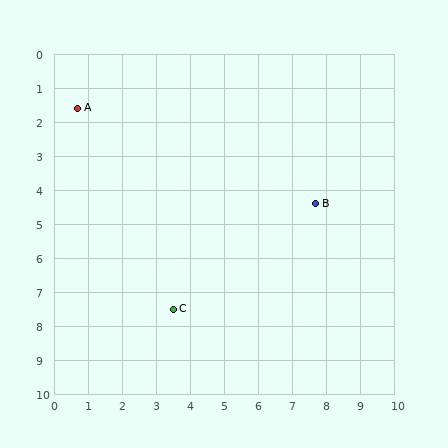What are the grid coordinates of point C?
Point C is at approximately (3.5, 7.5).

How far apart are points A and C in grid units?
Points A and C are about 6.5 grid units apart.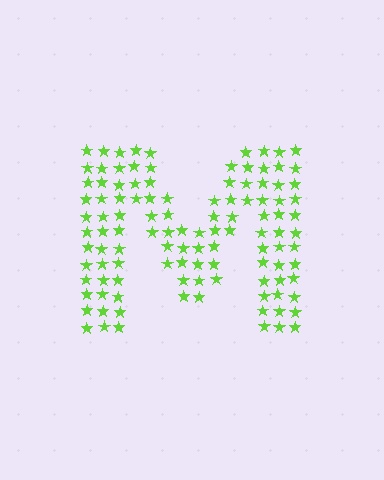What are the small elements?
The small elements are stars.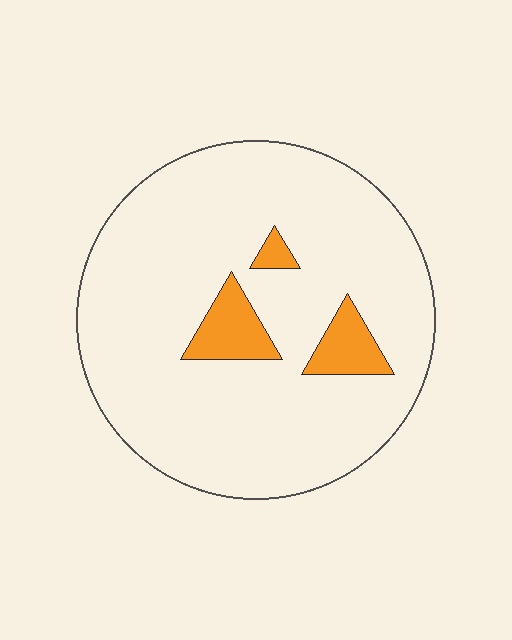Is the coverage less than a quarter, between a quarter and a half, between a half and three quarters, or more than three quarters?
Less than a quarter.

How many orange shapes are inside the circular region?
3.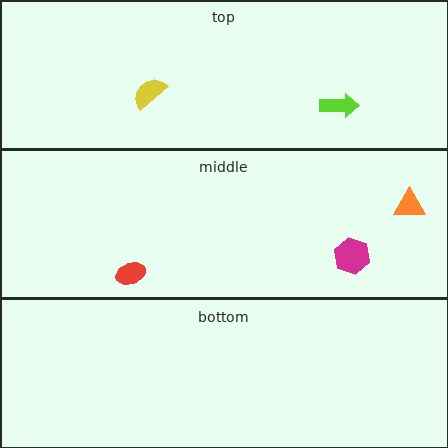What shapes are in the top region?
The lime arrow, the yellow semicircle.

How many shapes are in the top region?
2.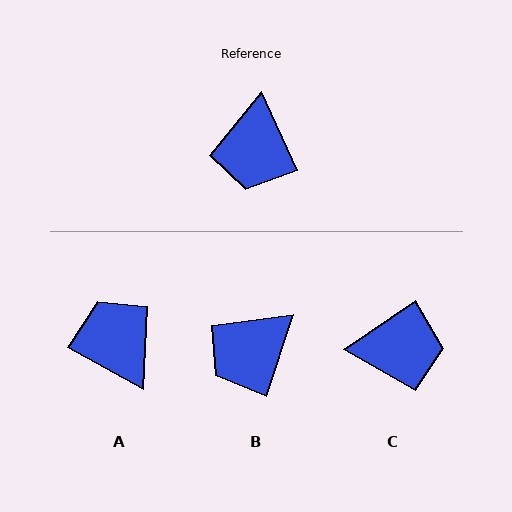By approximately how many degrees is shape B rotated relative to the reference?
Approximately 42 degrees clockwise.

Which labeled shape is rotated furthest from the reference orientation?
A, about 143 degrees away.